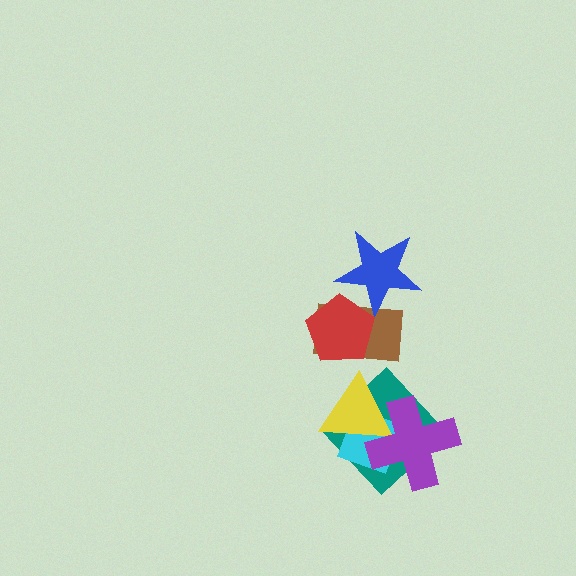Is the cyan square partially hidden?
Yes, it is partially covered by another shape.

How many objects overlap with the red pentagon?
2 objects overlap with the red pentagon.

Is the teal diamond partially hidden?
Yes, it is partially covered by another shape.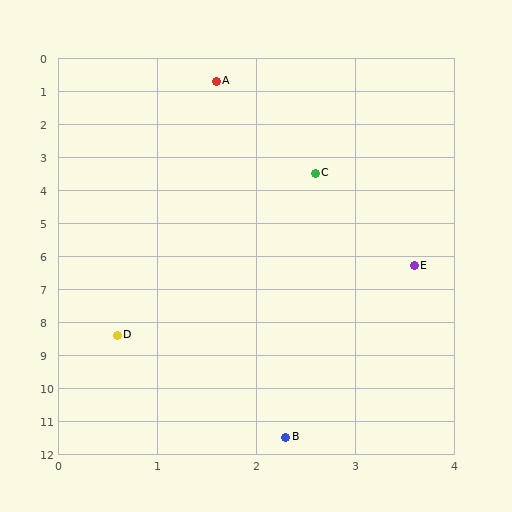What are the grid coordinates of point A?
Point A is at approximately (1.6, 0.7).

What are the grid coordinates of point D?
Point D is at approximately (0.6, 8.4).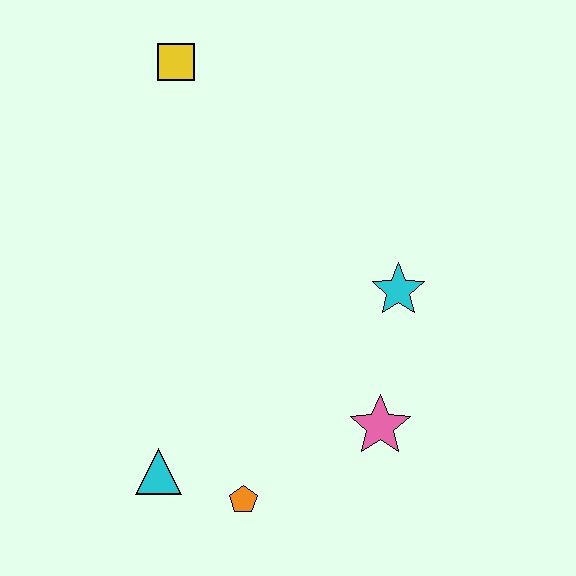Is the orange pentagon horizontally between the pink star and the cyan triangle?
Yes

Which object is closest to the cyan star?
The pink star is closest to the cyan star.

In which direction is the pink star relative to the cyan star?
The pink star is below the cyan star.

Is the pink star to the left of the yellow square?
No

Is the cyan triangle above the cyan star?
No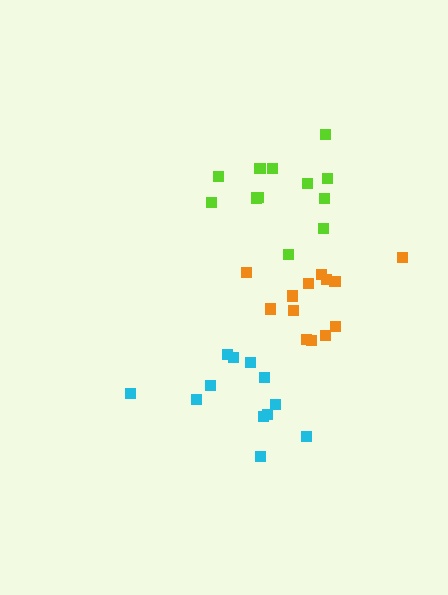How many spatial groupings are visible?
There are 3 spatial groupings.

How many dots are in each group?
Group 1: 12 dots, Group 2: 12 dots, Group 3: 13 dots (37 total).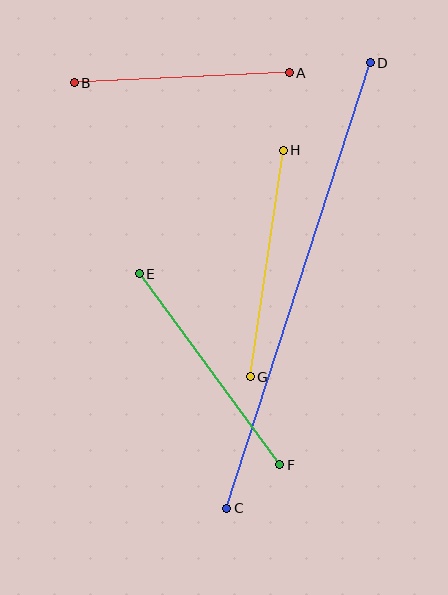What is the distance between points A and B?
The distance is approximately 215 pixels.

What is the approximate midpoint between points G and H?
The midpoint is at approximately (267, 263) pixels.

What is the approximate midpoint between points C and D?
The midpoint is at approximately (298, 286) pixels.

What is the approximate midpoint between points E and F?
The midpoint is at approximately (209, 369) pixels.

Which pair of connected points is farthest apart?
Points C and D are farthest apart.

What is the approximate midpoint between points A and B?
The midpoint is at approximately (182, 78) pixels.